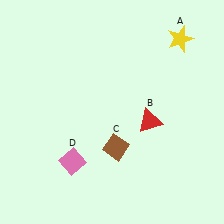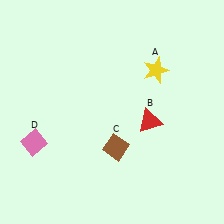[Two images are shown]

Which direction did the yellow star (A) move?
The yellow star (A) moved down.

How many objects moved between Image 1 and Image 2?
2 objects moved between the two images.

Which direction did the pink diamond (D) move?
The pink diamond (D) moved left.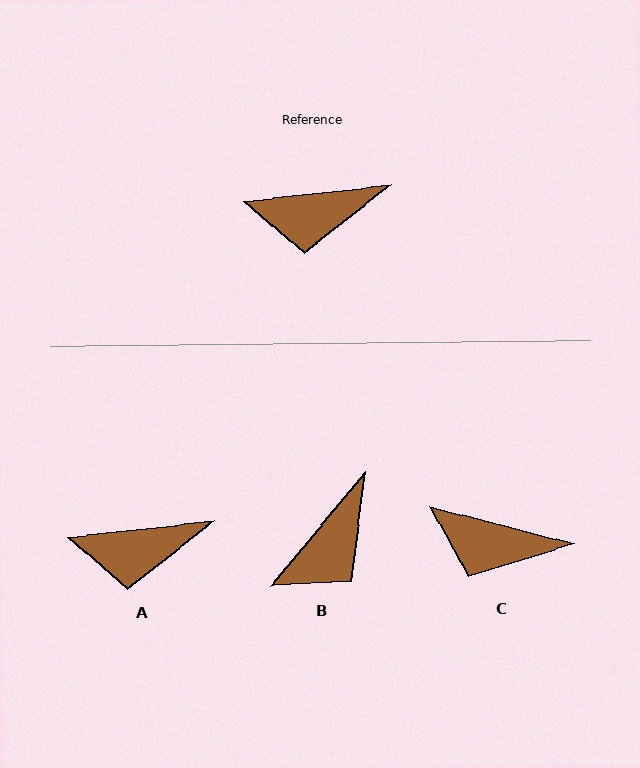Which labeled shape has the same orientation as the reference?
A.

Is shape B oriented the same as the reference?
No, it is off by about 44 degrees.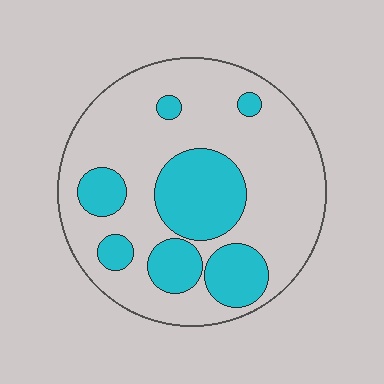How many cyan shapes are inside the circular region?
7.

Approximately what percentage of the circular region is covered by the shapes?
Approximately 30%.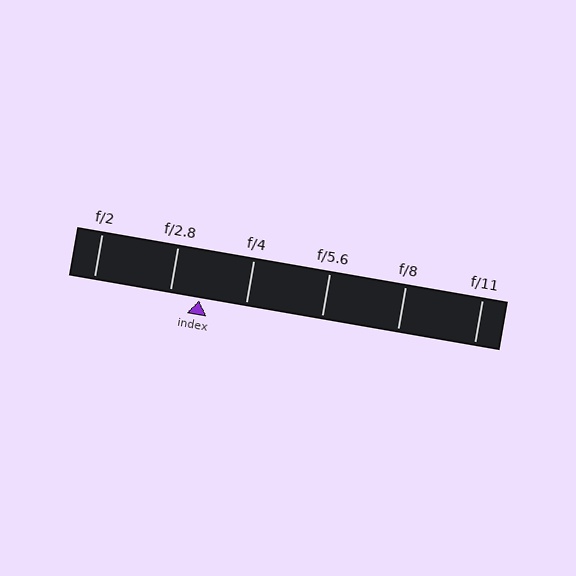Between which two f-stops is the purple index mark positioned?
The index mark is between f/2.8 and f/4.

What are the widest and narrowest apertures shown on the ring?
The widest aperture shown is f/2 and the narrowest is f/11.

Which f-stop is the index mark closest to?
The index mark is closest to f/2.8.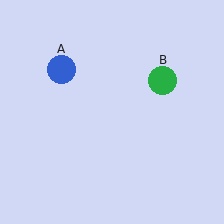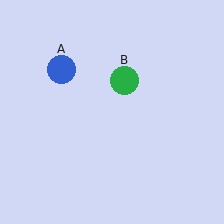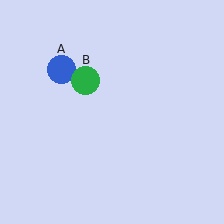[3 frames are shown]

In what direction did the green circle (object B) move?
The green circle (object B) moved left.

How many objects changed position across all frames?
1 object changed position: green circle (object B).